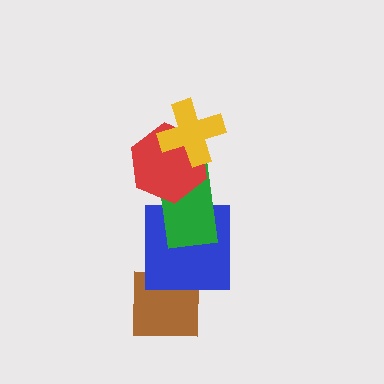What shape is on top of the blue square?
The green rectangle is on top of the blue square.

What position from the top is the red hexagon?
The red hexagon is 2nd from the top.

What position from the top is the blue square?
The blue square is 4th from the top.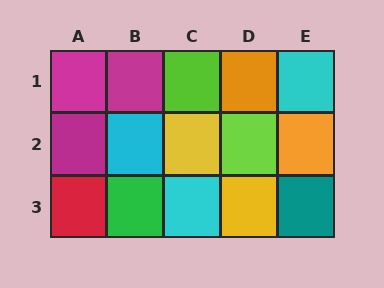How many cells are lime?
2 cells are lime.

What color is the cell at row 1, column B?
Magenta.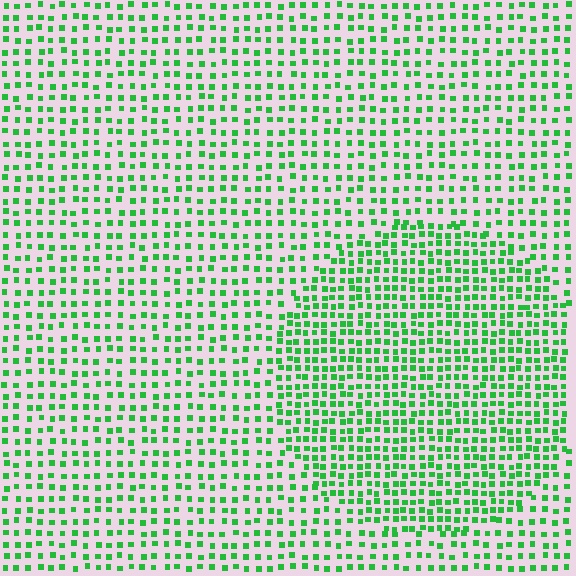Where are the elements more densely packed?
The elements are more densely packed inside the circle boundary.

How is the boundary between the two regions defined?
The boundary is defined by a change in element density (approximately 1.7x ratio). All elements are the same color, size, and shape.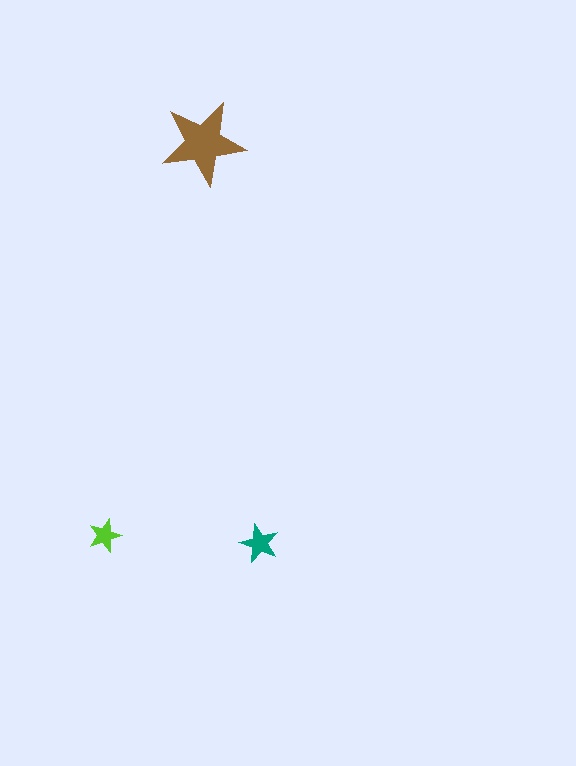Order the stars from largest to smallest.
the brown one, the teal one, the lime one.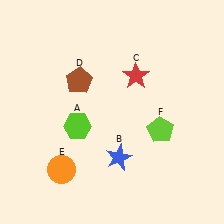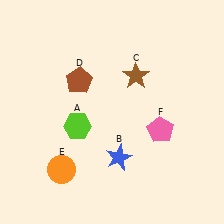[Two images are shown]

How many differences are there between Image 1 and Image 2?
There are 2 differences between the two images.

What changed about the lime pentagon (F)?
In Image 1, F is lime. In Image 2, it changed to pink.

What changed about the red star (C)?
In Image 1, C is red. In Image 2, it changed to brown.